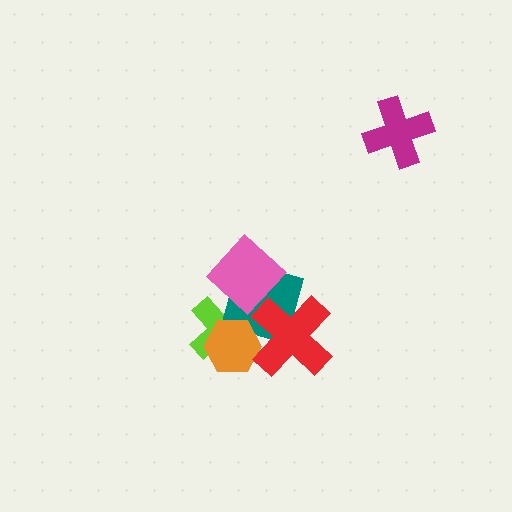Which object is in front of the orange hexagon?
The red cross is in front of the orange hexagon.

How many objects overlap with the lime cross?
3 objects overlap with the lime cross.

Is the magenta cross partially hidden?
No, no other shape covers it.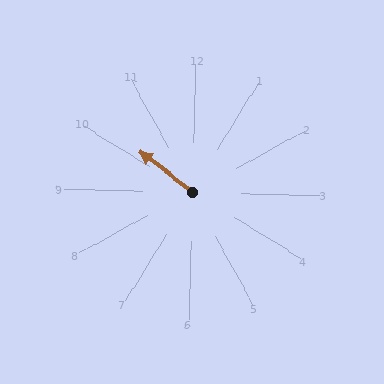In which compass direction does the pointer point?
Northwest.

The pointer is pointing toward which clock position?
Roughly 10 o'clock.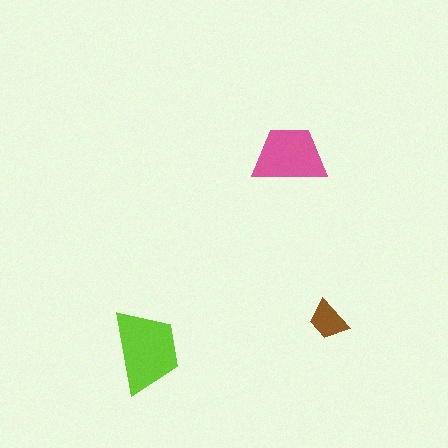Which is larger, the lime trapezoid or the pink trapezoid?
The lime one.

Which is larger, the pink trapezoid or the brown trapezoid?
The pink one.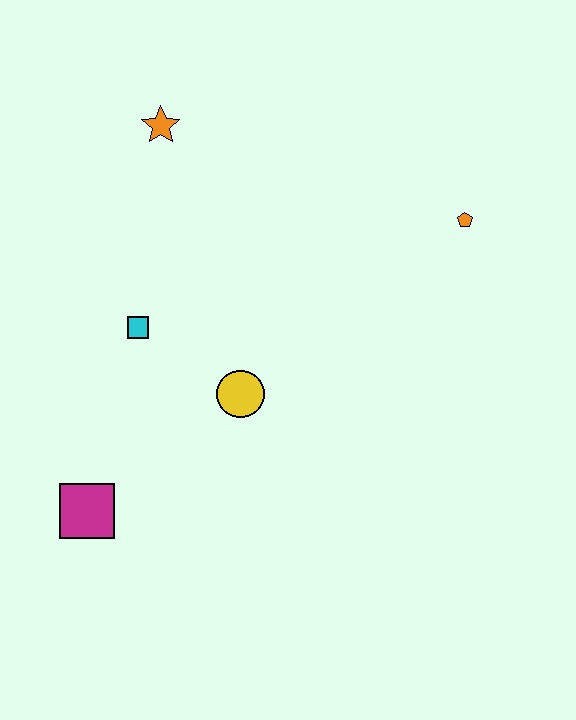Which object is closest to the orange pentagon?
The yellow circle is closest to the orange pentagon.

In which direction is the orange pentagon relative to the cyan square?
The orange pentagon is to the right of the cyan square.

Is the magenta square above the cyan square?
No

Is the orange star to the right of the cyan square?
Yes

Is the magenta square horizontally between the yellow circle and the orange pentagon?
No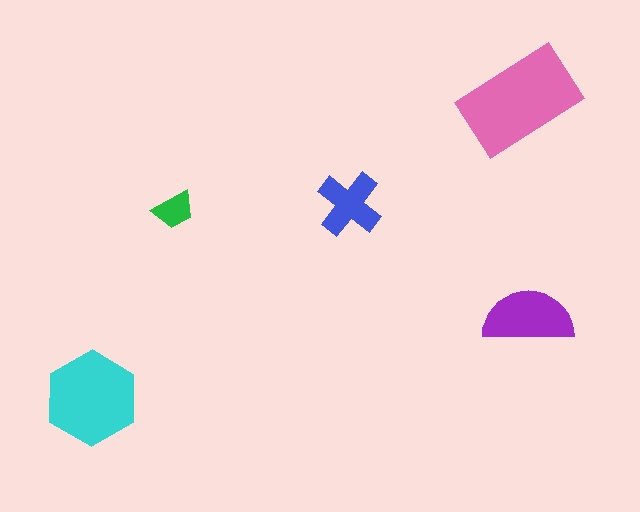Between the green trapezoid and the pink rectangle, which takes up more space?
The pink rectangle.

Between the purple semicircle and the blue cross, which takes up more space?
The purple semicircle.